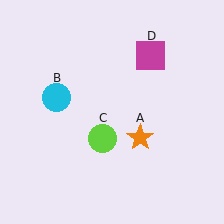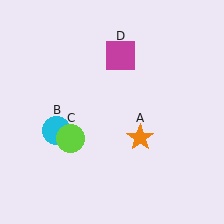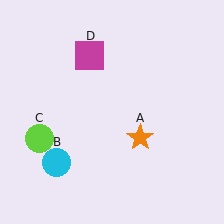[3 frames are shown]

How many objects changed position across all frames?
3 objects changed position: cyan circle (object B), lime circle (object C), magenta square (object D).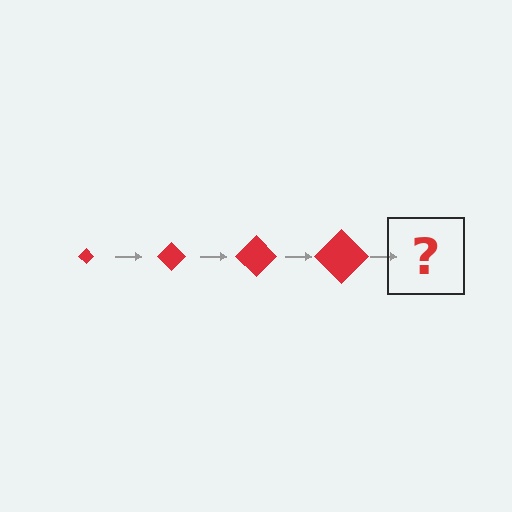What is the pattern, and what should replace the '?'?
The pattern is that the diamond gets progressively larger each step. The '?' should be a red diamond, larger than the previous one.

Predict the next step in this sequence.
The next step is a red diamond, larger than the previous one.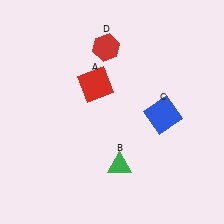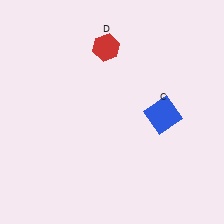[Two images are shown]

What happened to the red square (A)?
The red square (A) was removed in Image 2. It was in the top-left area of Image 1.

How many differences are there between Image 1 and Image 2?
There are 2 differences between the two images.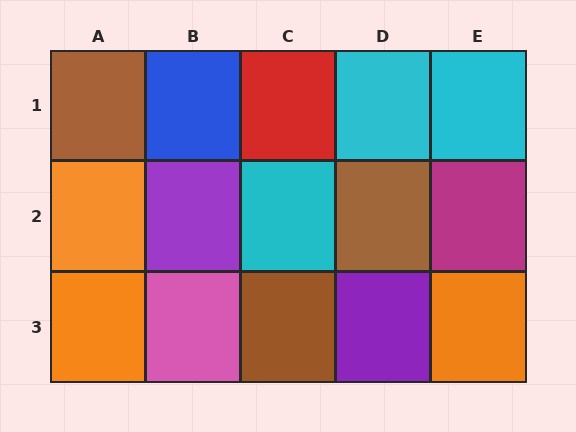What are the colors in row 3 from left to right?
Orange, pink, brown, purple, orange.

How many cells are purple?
2 cells are purple.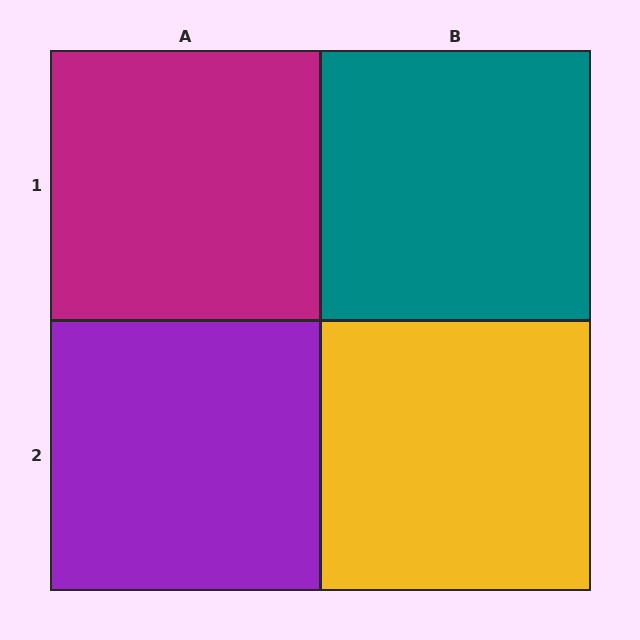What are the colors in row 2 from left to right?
Purple, yellow.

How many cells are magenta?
1 cell is magenta.